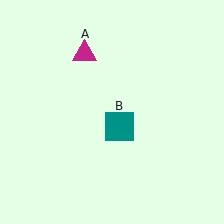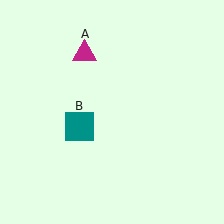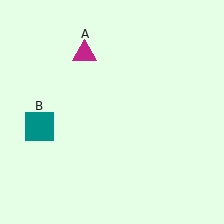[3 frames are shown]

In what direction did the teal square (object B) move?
The teal square (object B) moved left.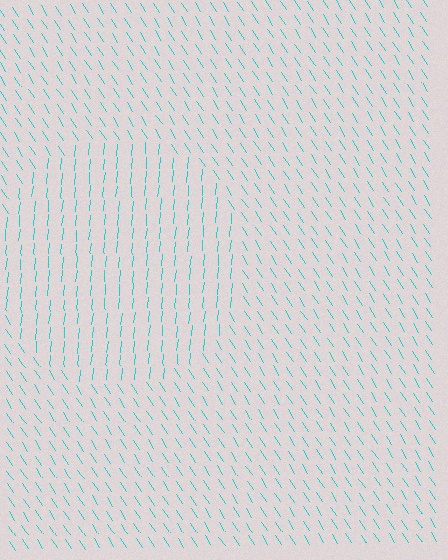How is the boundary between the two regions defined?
The boundary is defined purely by a change in line orientation (approximately 39 degrees difference). All lines are the same color and thickness.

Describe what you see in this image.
The image is filled with small cyan line segments. A circle region in the image has lines oriented differently from the surrounding lines, creating a visible texture boundary.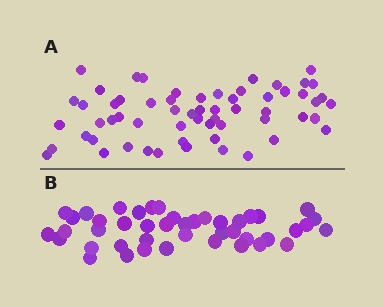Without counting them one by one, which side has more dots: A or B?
Region A (the top region) has more dots.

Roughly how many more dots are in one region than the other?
Region A has approximately 15 more dots than region B.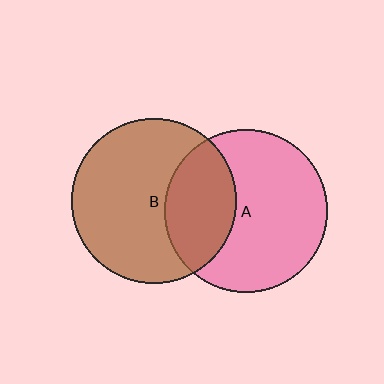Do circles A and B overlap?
Yes.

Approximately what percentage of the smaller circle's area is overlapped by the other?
Approximately 35%.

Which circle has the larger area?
Circle B (brown).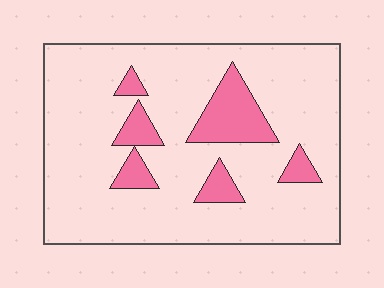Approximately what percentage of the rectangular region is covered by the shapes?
Approximately 15%.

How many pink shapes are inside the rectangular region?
6.